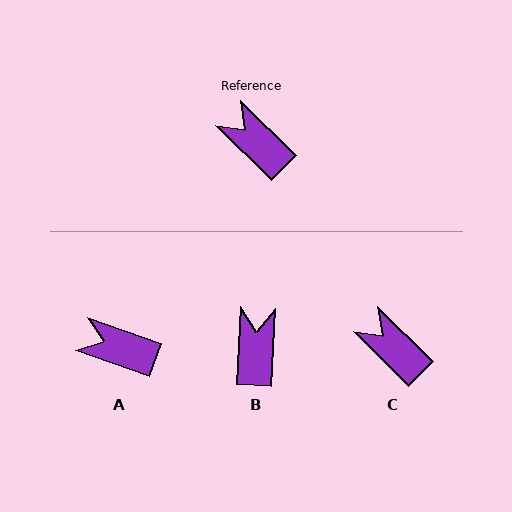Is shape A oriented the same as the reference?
No, it is off by about 25 degrees.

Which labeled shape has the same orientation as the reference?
C.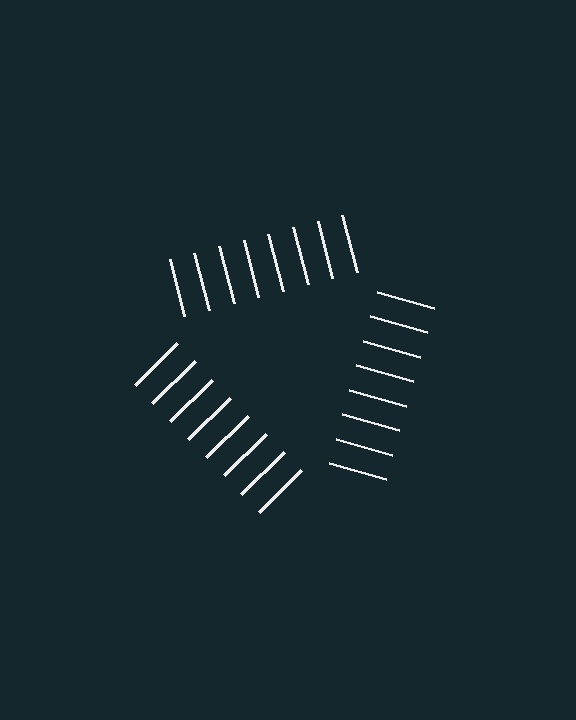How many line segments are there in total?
24 — 8 along each of the 3 edges.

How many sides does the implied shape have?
3 sides — the line-ends trace a triangle.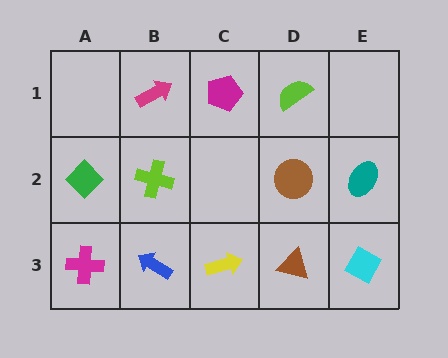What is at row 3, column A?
A magenta cross.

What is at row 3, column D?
A brown triangle.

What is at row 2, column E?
A teal ellipse.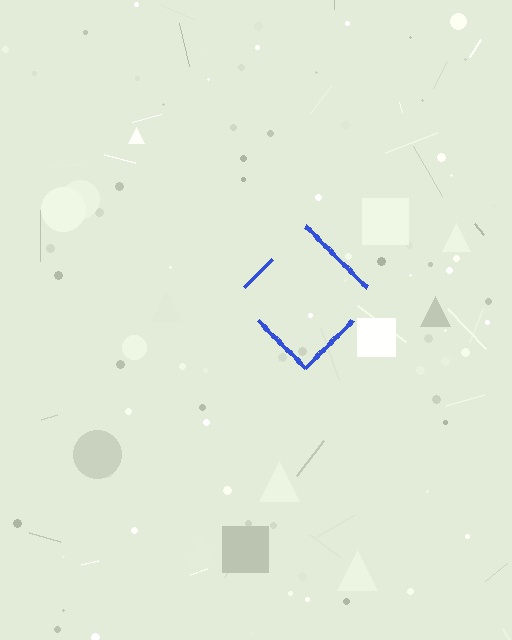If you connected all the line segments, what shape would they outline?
They would outline a diamond.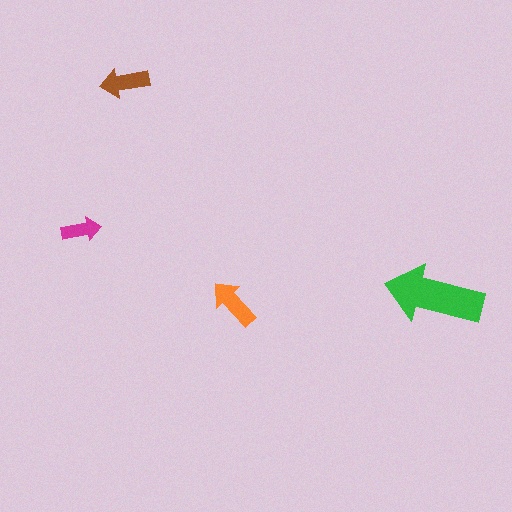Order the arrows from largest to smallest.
the green one, the orange one, the brown one, the magenta one.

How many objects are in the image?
There are 4 objects in the image.